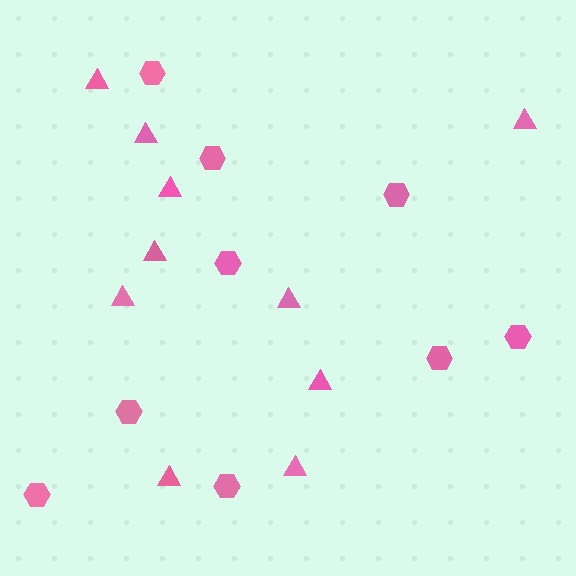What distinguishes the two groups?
There are 2 groups: one group of triangles (10) and one group of hexagons (9).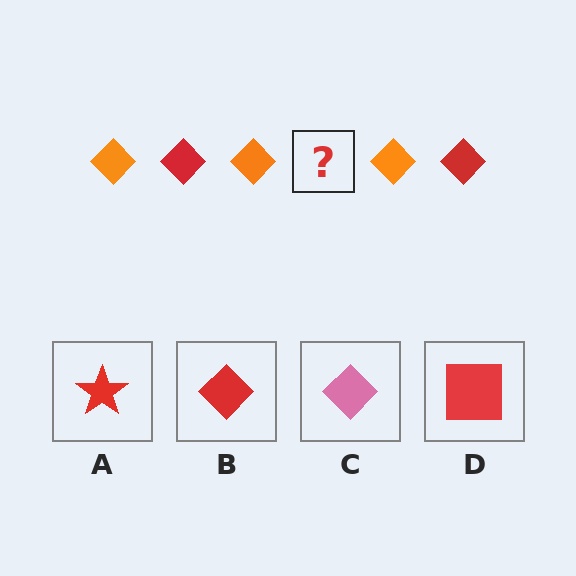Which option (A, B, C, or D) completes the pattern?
B.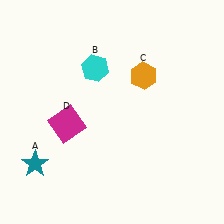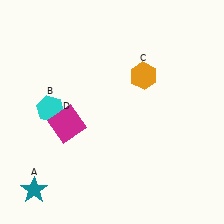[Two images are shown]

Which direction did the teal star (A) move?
The teal star (A) moved down.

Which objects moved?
The objects that moved are: the teal star (A), the cyan hexagon (B).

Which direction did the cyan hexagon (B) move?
The cyan hexagon (B) moved left.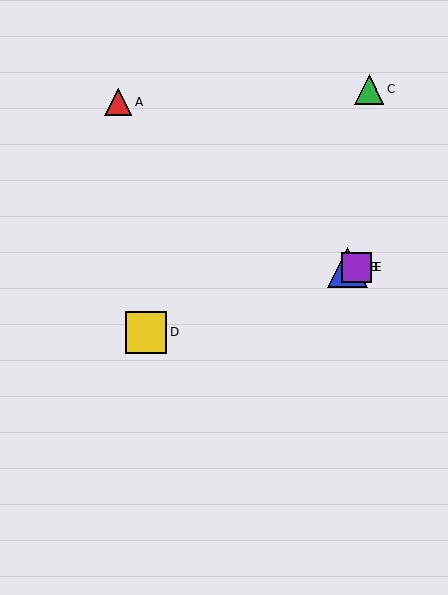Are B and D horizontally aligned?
No, B is at y≈267 and D is at y≈332.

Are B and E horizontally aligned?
Yes, both are at y≈267.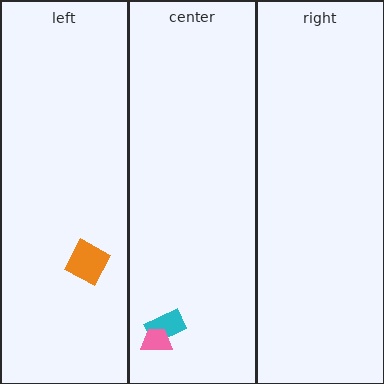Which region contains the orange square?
The left region.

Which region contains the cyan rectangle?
The center region.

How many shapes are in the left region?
1.